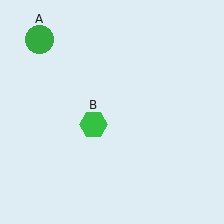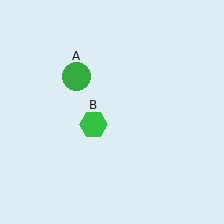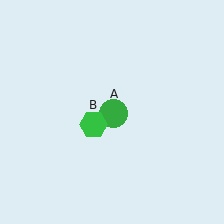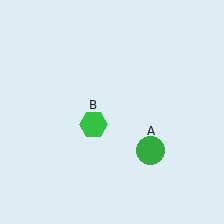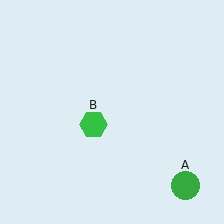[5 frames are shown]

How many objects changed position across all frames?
1 object changed position: green circle (object A).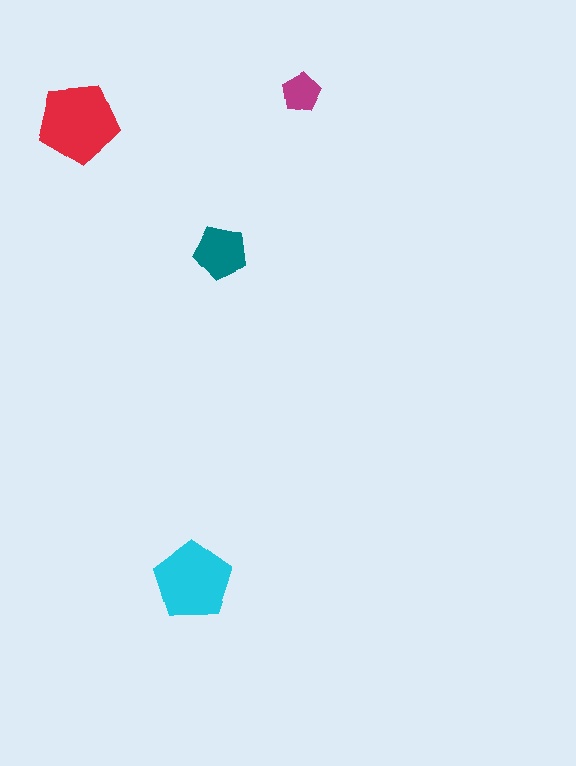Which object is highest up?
The magenta pentagon is topmost.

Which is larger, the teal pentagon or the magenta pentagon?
The teal one.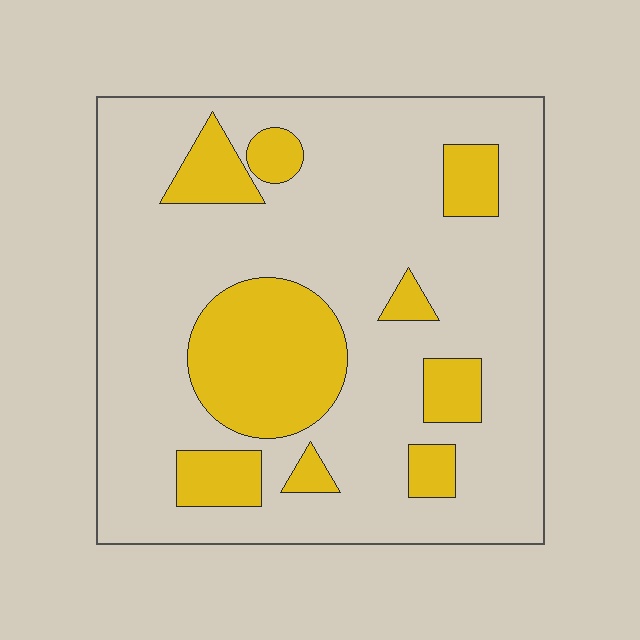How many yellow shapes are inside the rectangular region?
9.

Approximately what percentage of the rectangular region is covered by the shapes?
Approximately 25%.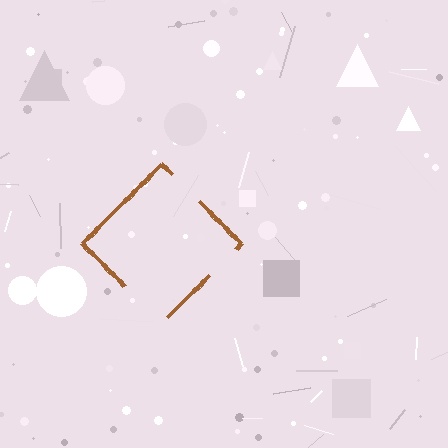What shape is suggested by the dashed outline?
The dashed outline suggests a diamond.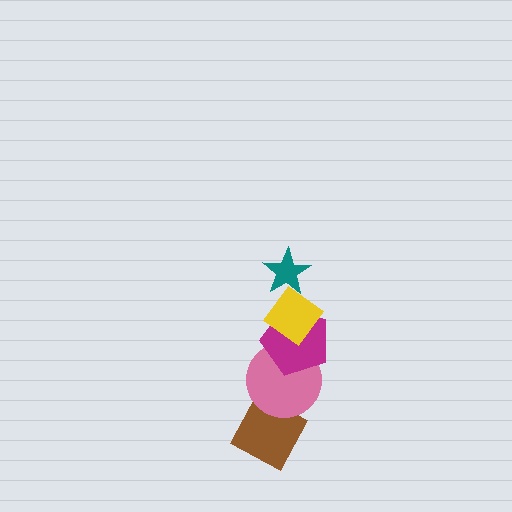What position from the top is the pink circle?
The pink circle is 4th from the top.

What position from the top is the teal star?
The teal star is 1st from the top.